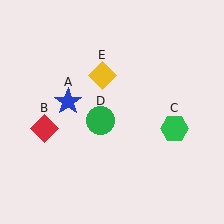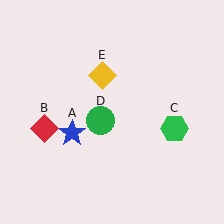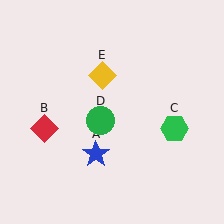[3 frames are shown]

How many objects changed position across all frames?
1 object changed position: blue star (object A).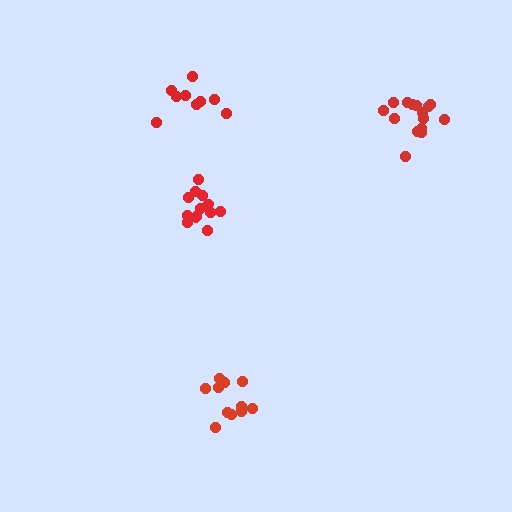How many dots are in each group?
Group 1: 9 dots, Group 2: 13 dots, Group 3: 11 dots, Group 4: 15 dots (48 total).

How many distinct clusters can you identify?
There are 4 distinct clusters.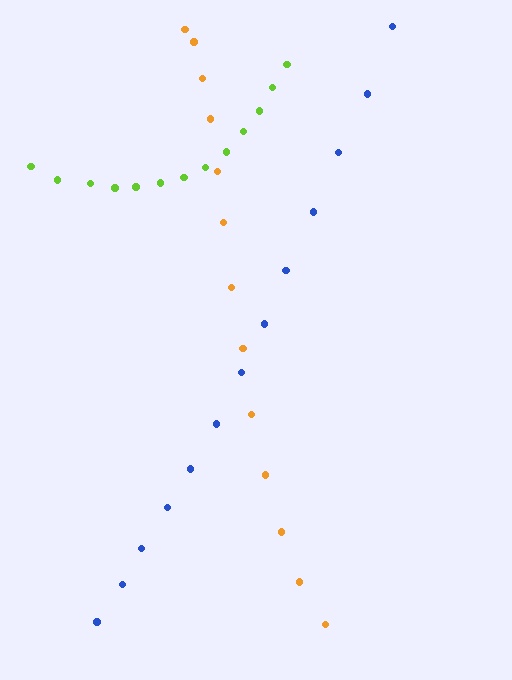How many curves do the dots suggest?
There are 3 distinct paths.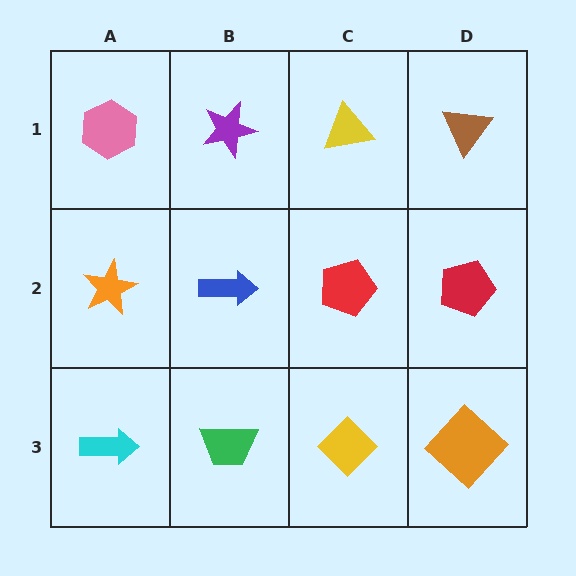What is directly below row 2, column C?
A yellow diamond.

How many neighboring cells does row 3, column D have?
2.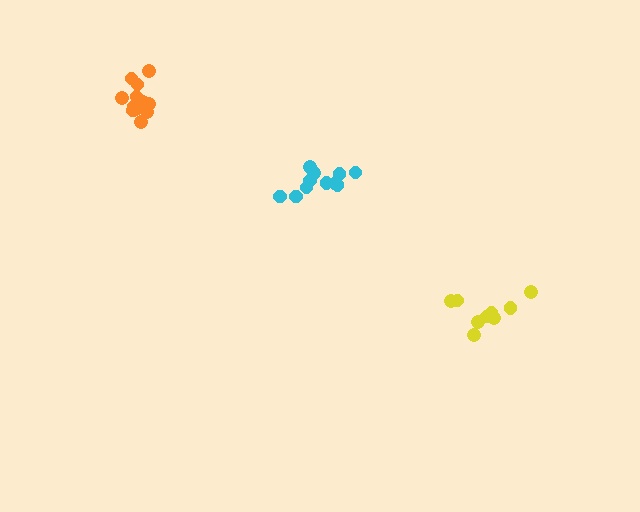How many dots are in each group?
Group 1: 12 dots, Group 2: 9 dots, Group 3: 11 dots (32 total).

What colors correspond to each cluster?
The clusters are colored: orange, yellow, cyan.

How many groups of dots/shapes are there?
There are 3 groups.